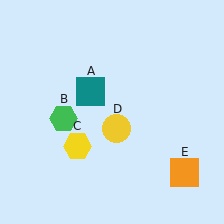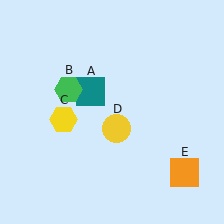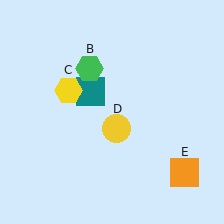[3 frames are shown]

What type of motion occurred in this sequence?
The green hexagon (object B), yellow hexagon (object C) rotated clockwise around the center of the scene.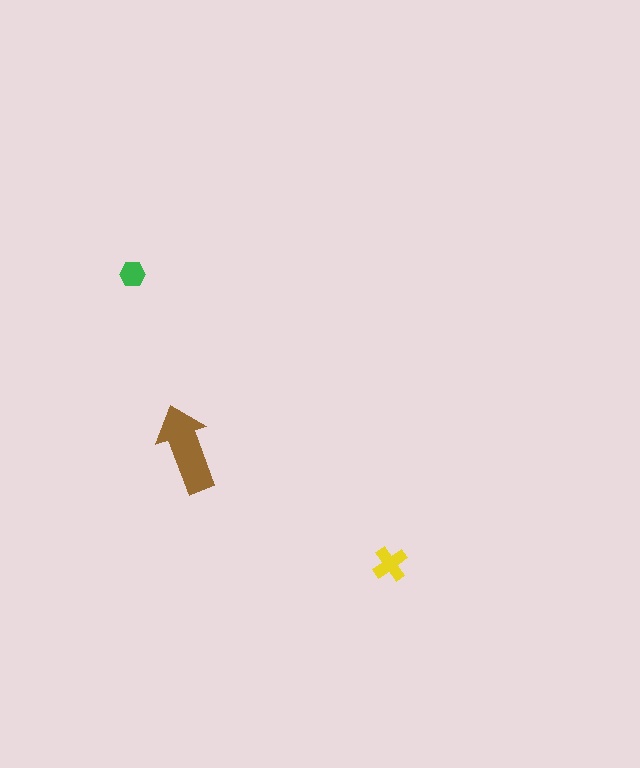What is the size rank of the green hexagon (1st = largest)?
3rd.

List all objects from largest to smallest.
The brown arrow, the yellow cross, the green hexagon.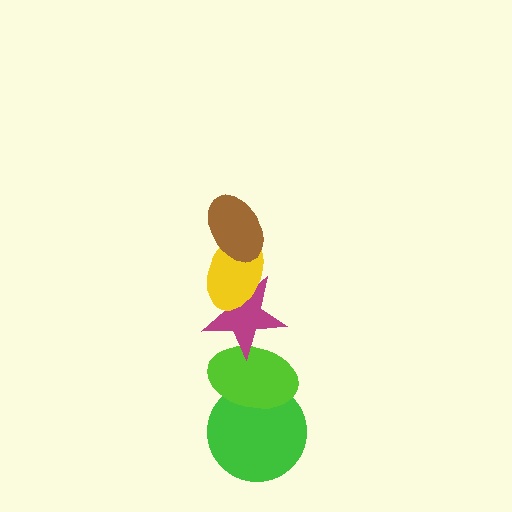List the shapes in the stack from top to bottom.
From top to bottom: the brown ellipse, the yellow ellipse, the magenta star, the lime ellipse, the green circle.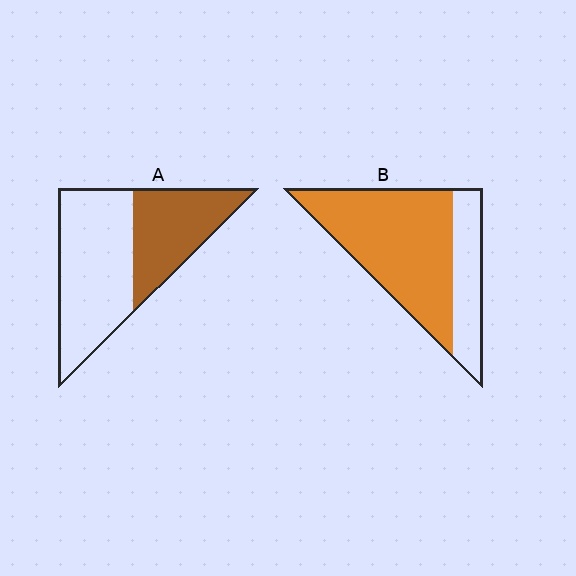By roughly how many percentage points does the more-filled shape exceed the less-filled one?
By roughly 35 percentage points (B over A).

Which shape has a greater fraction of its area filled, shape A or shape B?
Shape B.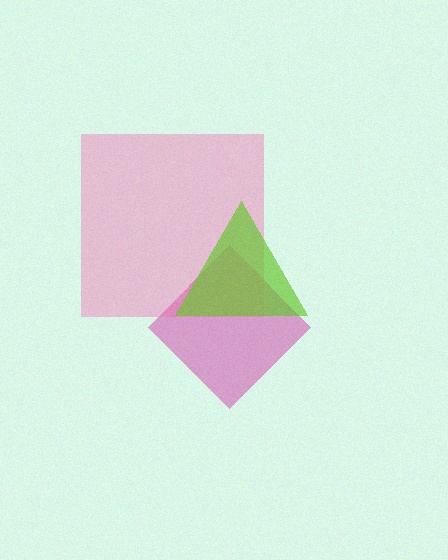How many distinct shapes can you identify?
There are 3 distinct shapes: a magenta diamond, a pink square, a lime triangle.